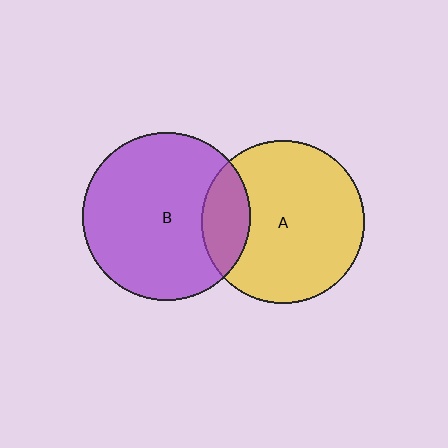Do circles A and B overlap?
Yes.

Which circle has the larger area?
Circle B (purple).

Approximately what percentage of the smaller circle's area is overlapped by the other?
Approximately 20%.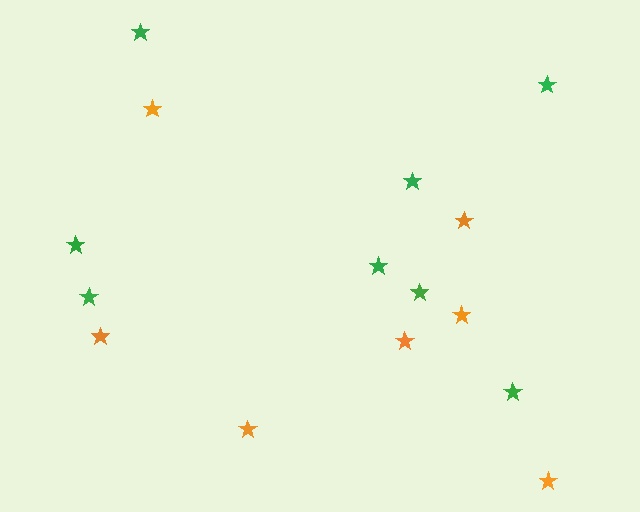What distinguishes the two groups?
There are 2 groups: one group of green stars (8) and one group of orange stars (7).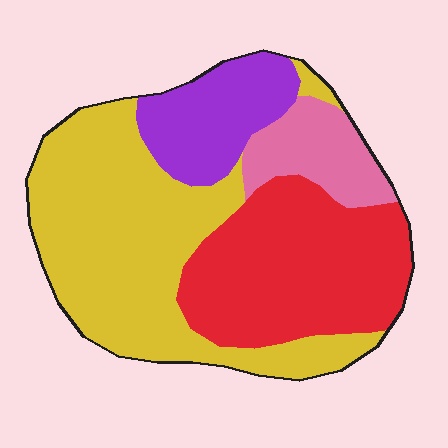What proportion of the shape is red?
Red takes up about one third (1/3) of the shape.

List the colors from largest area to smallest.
From largest to smallest: yellow, red, purple, pink.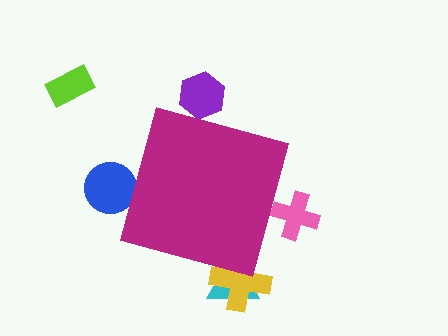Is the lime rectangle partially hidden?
No, the lime rectangle is fully visible.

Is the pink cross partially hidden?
Yes, the pink cross is partially hidden behind the magenta diamond.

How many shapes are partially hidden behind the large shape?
5 shapes are partially hidden.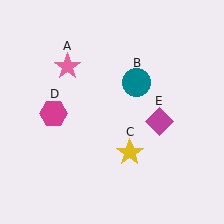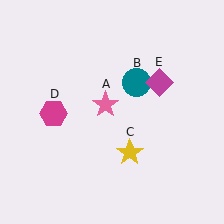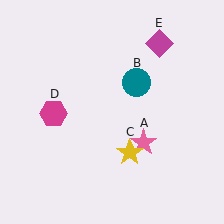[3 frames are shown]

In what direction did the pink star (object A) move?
The pink star (object A) moved down and to the right.